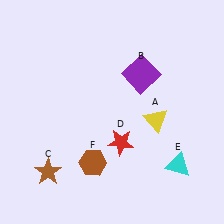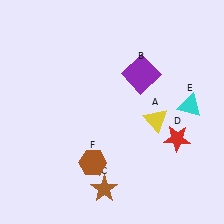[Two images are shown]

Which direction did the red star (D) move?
The red star (D) moved right.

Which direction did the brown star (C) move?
The brown star (C) moved right.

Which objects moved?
The objects that moved are: the brown star (C), the red star (D), the cyan triangle (E).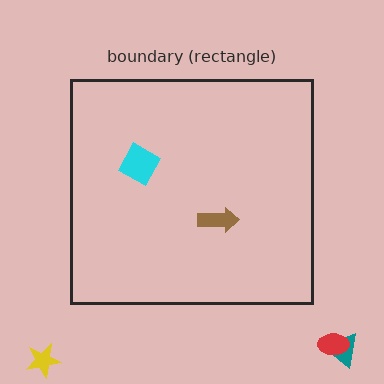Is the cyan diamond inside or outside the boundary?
Inside.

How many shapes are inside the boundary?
2 inside, 3 outside.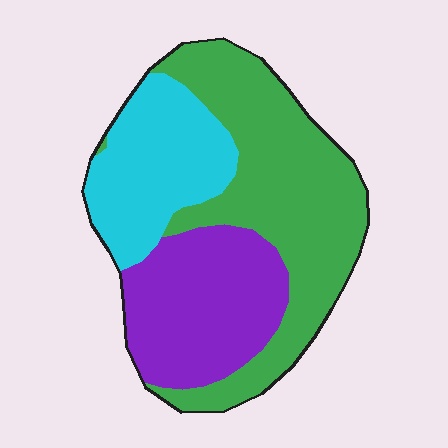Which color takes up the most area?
Green, at roughly 45%.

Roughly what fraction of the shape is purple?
Purple takes up between a quarter and a half of the shape.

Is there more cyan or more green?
Green.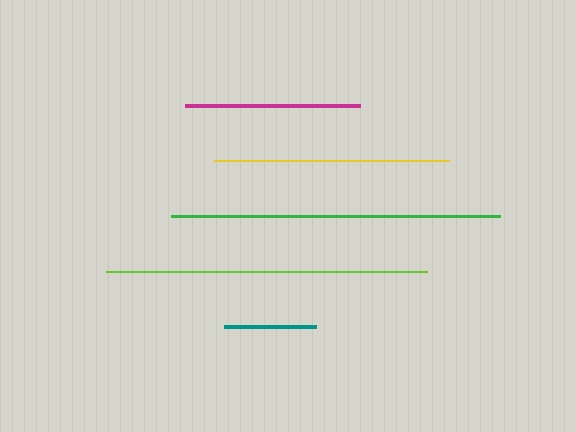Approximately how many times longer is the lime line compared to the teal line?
The lime line is approximately 3.5 times the length of the teal line.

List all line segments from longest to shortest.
From longest to shortest: green, lime, yellow, magenta, teal.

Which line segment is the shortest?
The teal line is the shortest at approximately 91 pixels.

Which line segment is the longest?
The green line is the longest at approximately 328 pixels.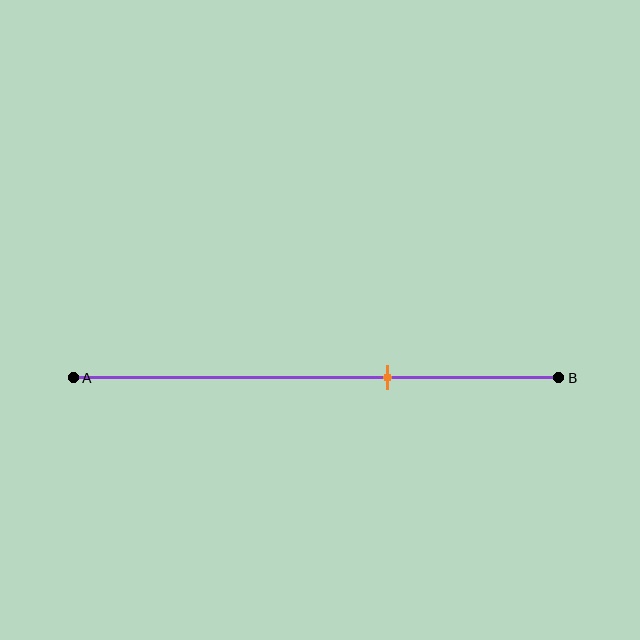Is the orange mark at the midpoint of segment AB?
No, the mark is at about 65% from A, not at the 50% midpoint.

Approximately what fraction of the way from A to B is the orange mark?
The orange mark is approximately 65% of the way from A to B.